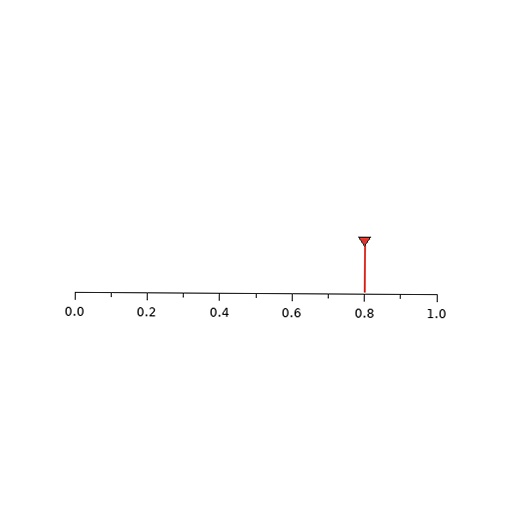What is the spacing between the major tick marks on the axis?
The major ticks are spaced 0.2 apart.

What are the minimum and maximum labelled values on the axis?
The axis runs from 0.0 to 1.0.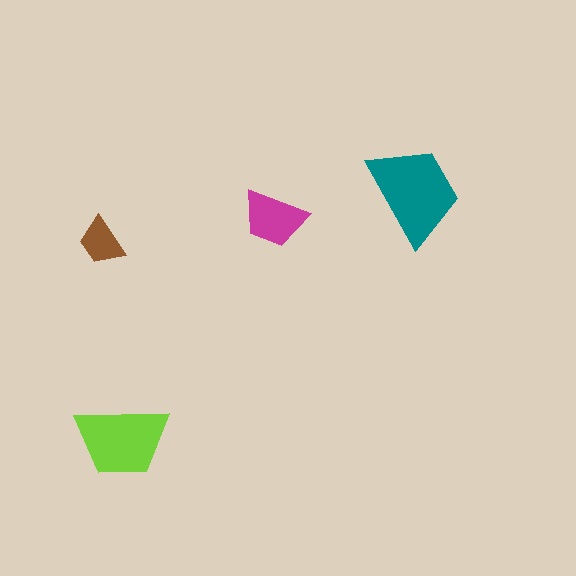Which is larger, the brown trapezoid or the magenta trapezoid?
The magenta one.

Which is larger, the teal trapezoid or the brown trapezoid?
The teal one.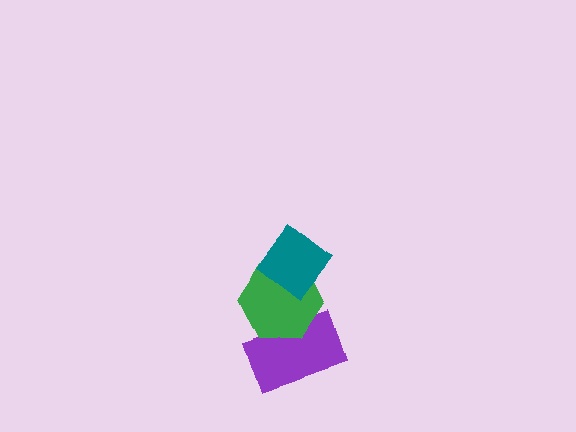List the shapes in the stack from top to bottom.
From top to bottom: the teal diamond, the green hexagon, the purple rectangle.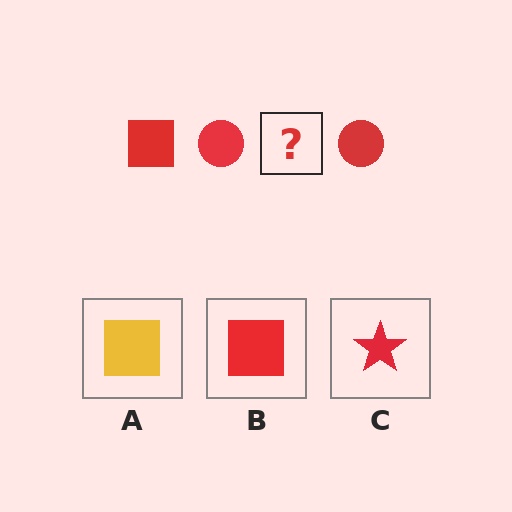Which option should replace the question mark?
Option B.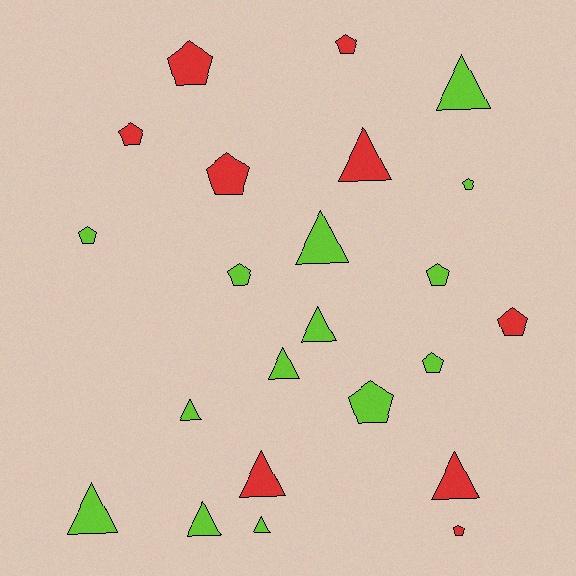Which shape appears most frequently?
Pentagon, with 12 objects.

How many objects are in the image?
There are 23 objects.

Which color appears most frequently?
Lime, with 14 objects.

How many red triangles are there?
There are 3 red triangles.